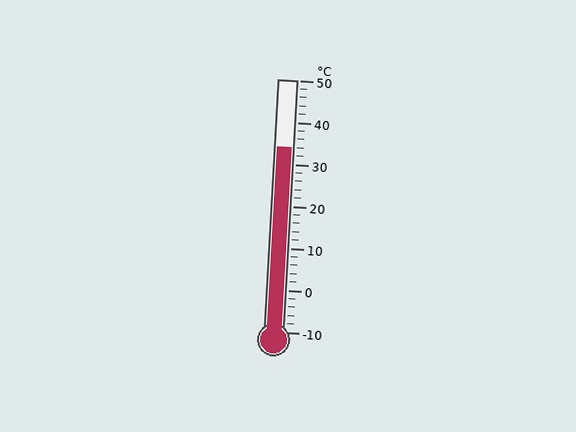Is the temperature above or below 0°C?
The temperature is above 0°C.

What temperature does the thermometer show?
The thermometer shows approximately 34°C.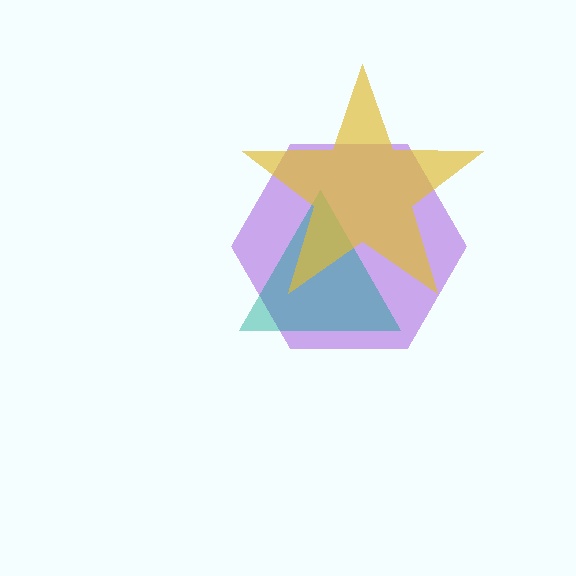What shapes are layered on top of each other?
The layered shapes are: a purple hexagon, a teal triangle, a yellow star.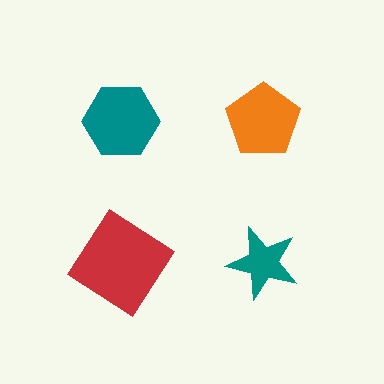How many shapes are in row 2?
2 shapes.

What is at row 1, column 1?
A teal hexagon.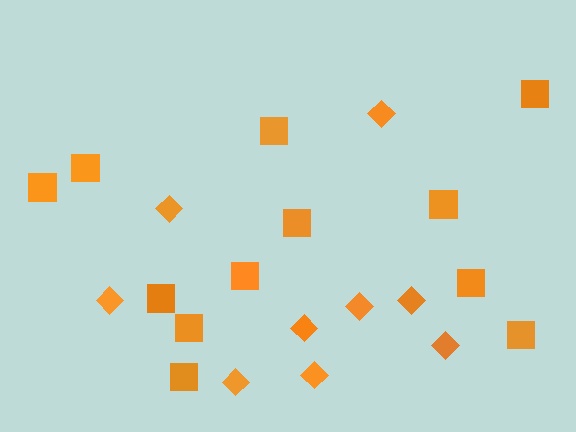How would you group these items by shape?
There are 2 groups: one group of diamonds (9) and one group of squares (12).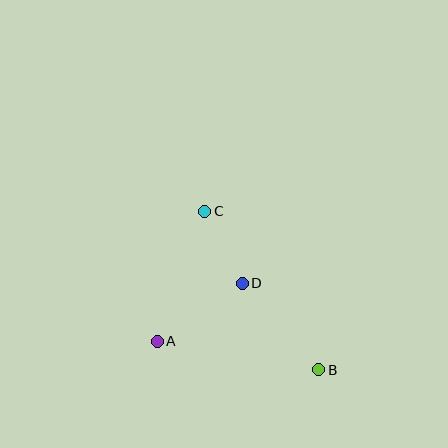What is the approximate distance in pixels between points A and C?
The distance between A and C is approximately 138 pixels.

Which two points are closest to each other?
Points C and D are closest to each other.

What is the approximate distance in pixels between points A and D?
The distance between A and D is approximately 103 pixels.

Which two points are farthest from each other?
Points B and C are farthest from each other.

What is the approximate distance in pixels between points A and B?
The distance between A and B is approximately 164 pixels.